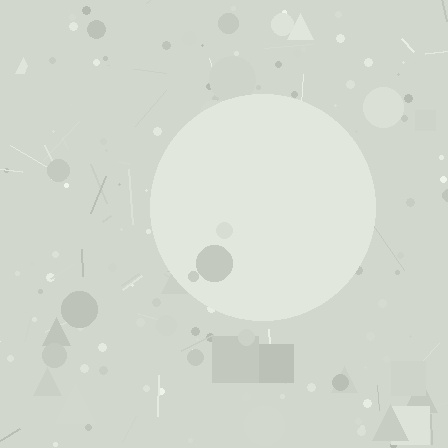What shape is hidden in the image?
A circle is hidden in the image.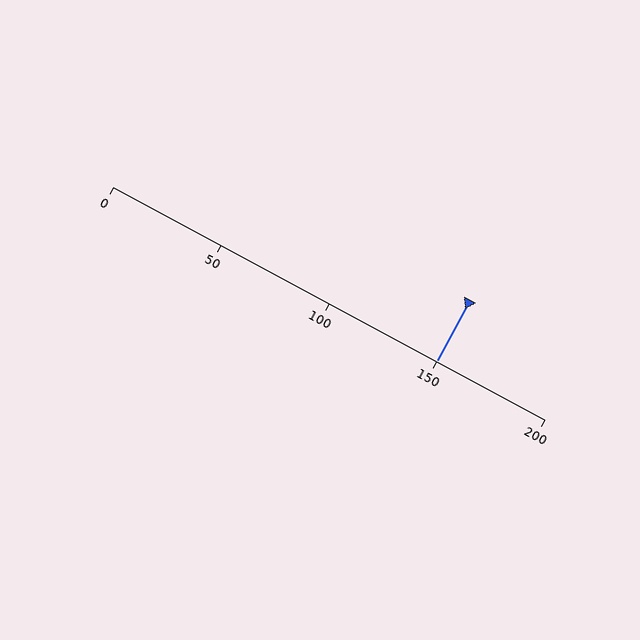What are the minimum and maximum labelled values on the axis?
The axis runs from 0 to 200.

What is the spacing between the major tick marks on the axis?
The major ticks are spaced 50 apart.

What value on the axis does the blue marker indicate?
The marker indicates approximately 150.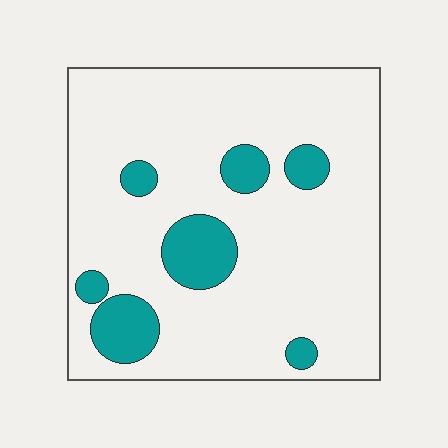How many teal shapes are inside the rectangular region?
7.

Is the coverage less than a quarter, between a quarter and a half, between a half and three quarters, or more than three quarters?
Less than a quarter.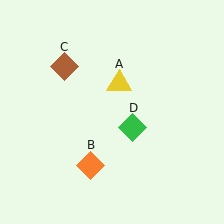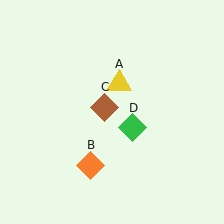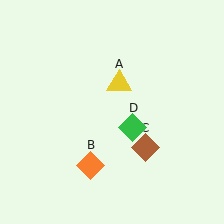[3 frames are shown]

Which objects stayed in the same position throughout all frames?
Yellow triangle (object A) and orange diamond (object B) and green diamond (object D) remained stationary.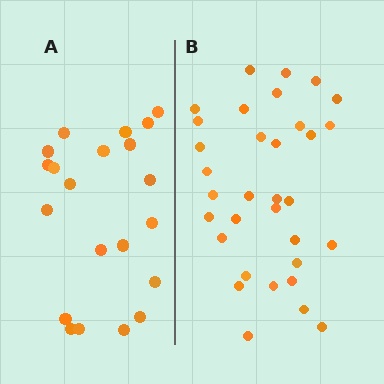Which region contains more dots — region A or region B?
Region B (the right region) has more dots.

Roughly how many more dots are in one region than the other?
Region B has roughly 12 or so more dots than region A.